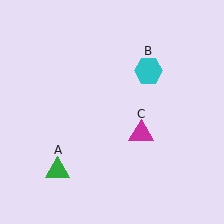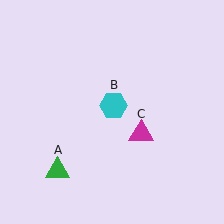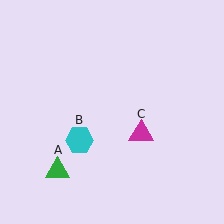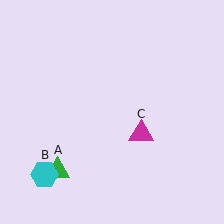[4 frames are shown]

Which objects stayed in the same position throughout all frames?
Green triangle (object A) and magenta triangle (object C) remained stationary.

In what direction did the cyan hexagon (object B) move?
The cyan hexagon (object B) moved down and to the left.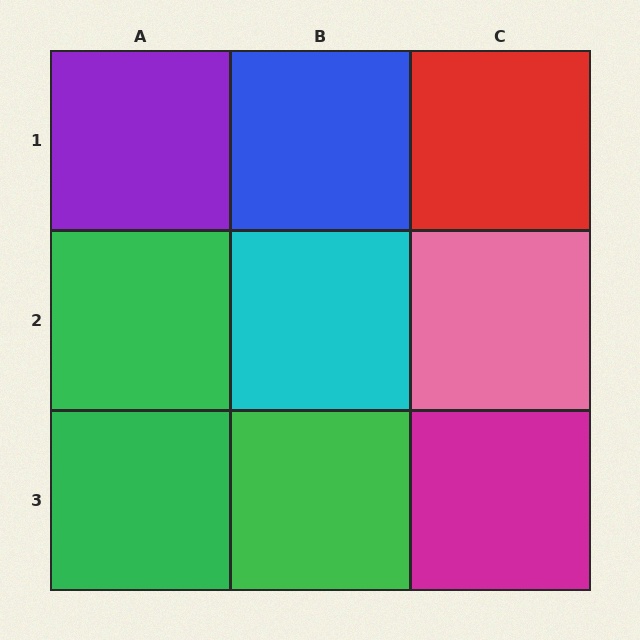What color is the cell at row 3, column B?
Green.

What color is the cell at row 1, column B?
Blue.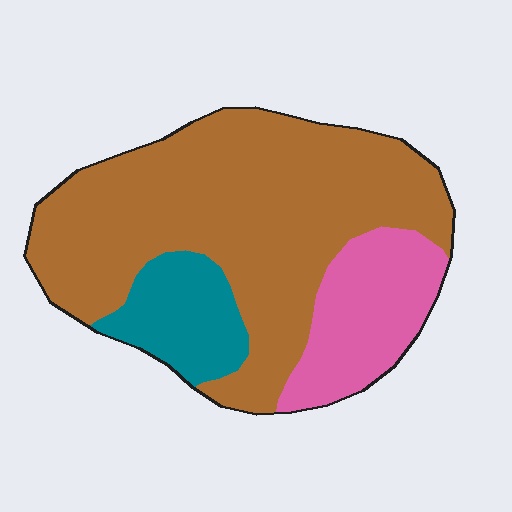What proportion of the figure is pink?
Pink covers 19% of the figure.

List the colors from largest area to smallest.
From largest to smallest: brown, pink, teal.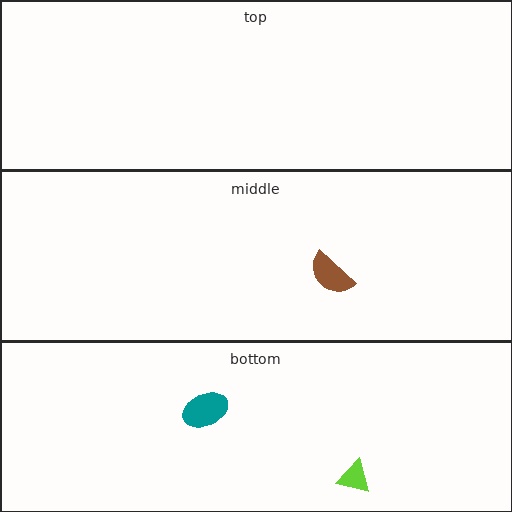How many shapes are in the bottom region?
2.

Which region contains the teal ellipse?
The bottom region.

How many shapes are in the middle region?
1.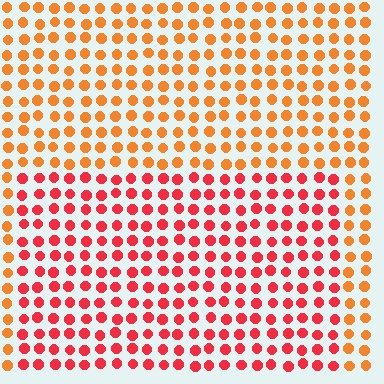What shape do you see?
I see a rectangle.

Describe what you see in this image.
The image is filled with small orange elements in a uniform arrangement. A rectangle-shaped region is visible where the elements are tinted to a slightly different hue, forming a subtle color boundary.